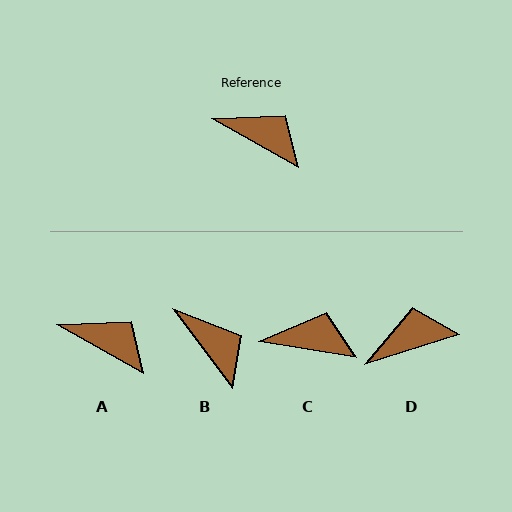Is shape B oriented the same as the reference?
No, it is off by about 24 degrees.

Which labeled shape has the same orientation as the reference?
A.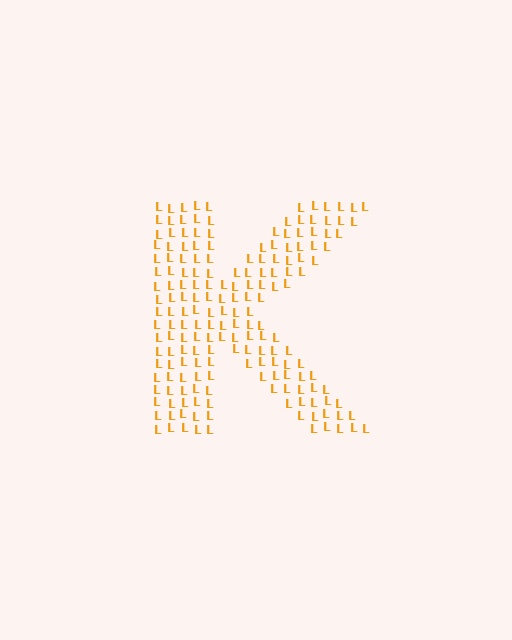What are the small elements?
The small elements are letter L's.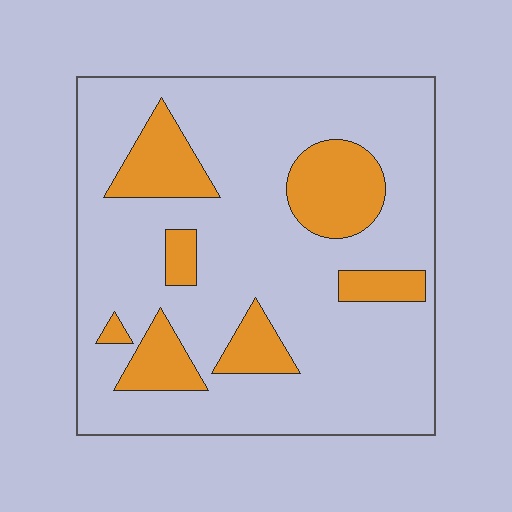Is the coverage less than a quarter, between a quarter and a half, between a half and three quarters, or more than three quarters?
Less than a quarter.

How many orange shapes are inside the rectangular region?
7.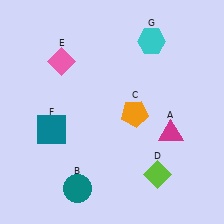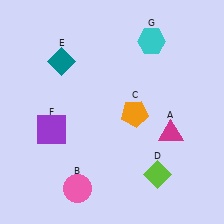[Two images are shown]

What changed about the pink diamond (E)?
In Image 1, E is pink. In Image 2, it changed to teal.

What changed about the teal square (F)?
In Image 1, F is teal. In Image 2, it changed to purple.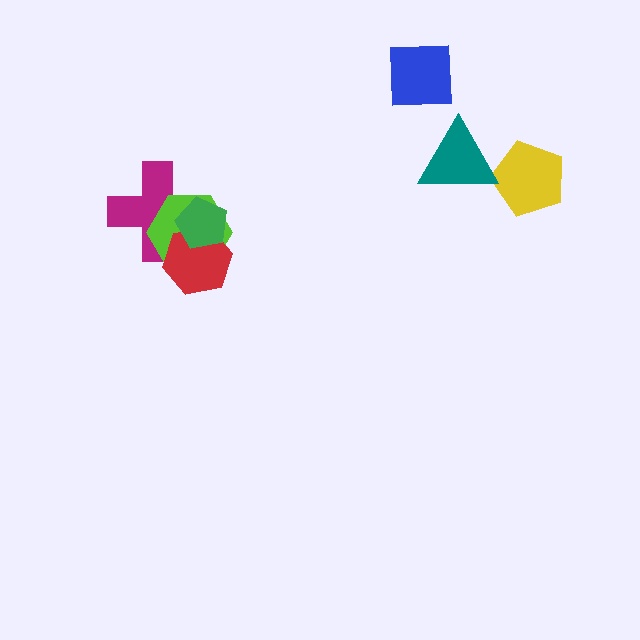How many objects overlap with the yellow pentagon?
1 object overlaps with the yellow pentagon.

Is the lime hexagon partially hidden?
Yes, it is partially covered by another shape.